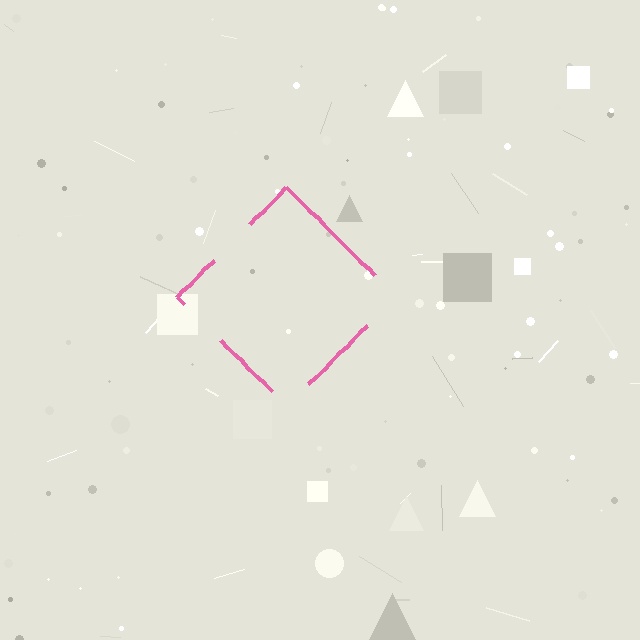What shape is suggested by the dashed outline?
The dashed outline suggests a diamond.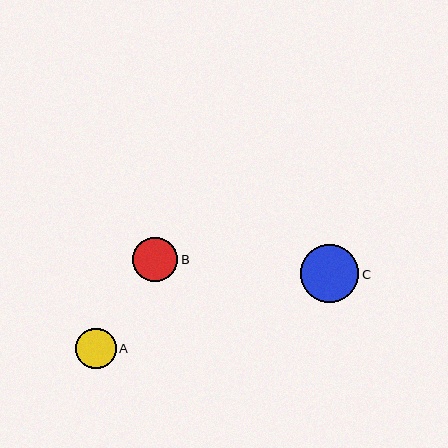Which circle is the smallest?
Circle A is the smallest with a size of approximately 41 pixels.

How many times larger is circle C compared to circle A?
Circle C is approximately 1.4 times the size of circle A.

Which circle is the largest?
Circle C is the largest with a size of approximately 58 pixels.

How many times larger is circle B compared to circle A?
Circle B is approximately 1.1 times the size of circle A.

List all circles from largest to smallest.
From largest to smallest: C, B, A.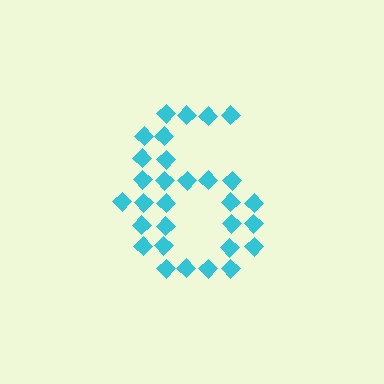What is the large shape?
The large shape is the digit 6.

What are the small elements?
The small elements are diamonds.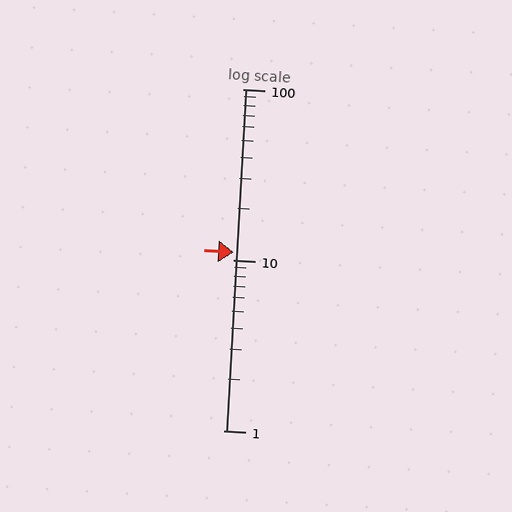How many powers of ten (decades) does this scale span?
The scale spans 2 decades, from 1 to 100.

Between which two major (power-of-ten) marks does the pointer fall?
The pointer is between 10 and 100.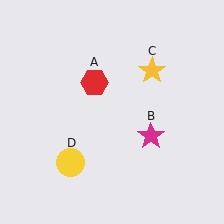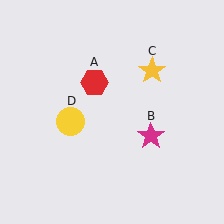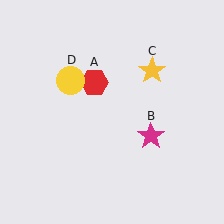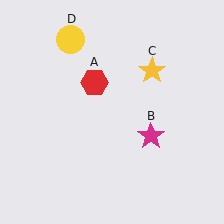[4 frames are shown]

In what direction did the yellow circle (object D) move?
The yellow circle (object D) moved up.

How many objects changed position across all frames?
1 object changed position: yellow circle (object D).